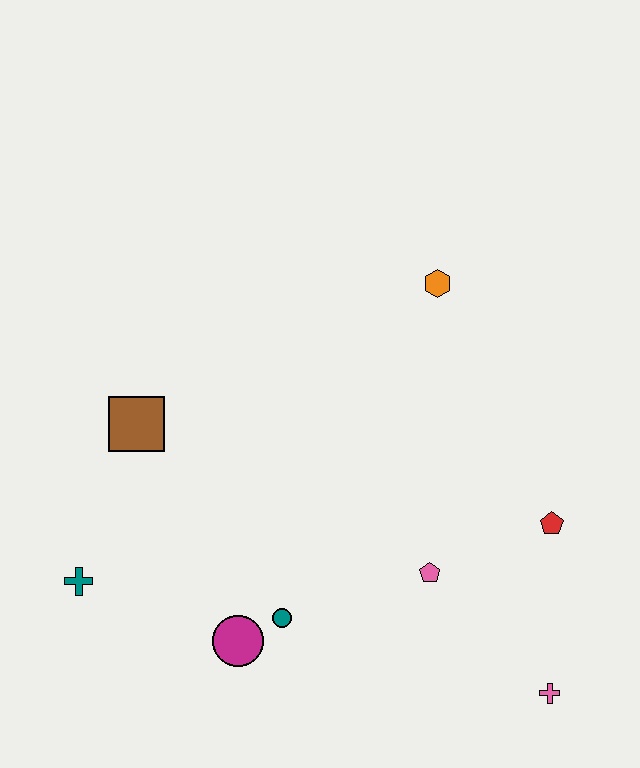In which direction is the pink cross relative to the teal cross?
The pink cross is to the right of the teal cross.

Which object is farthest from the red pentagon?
The teal cross is farthest from the red pentagon.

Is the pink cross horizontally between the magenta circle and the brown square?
No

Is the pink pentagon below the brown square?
Yes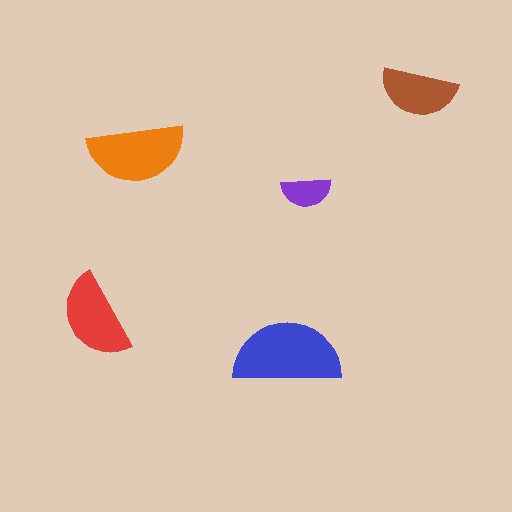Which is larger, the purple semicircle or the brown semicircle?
The brown one.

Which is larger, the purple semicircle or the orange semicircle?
The orange one.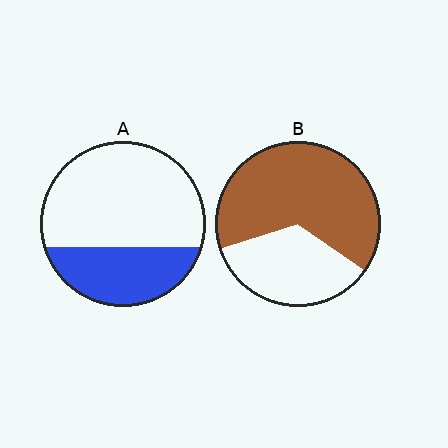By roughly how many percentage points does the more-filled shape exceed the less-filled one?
By roughly 30 percentage points (B over A).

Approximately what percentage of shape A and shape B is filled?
A is approximately 35% and B is approximately 65%.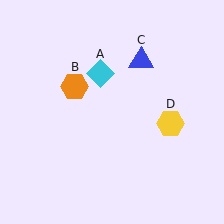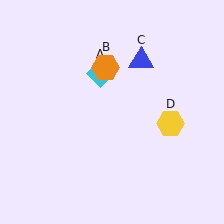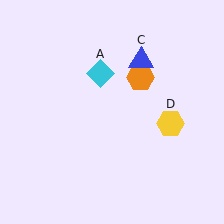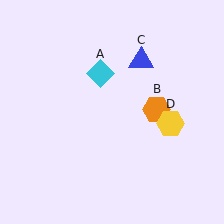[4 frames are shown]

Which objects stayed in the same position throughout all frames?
Cyan diamond (object A) and blue triangle (object C) and yellow hexagon (object D) remained stationary.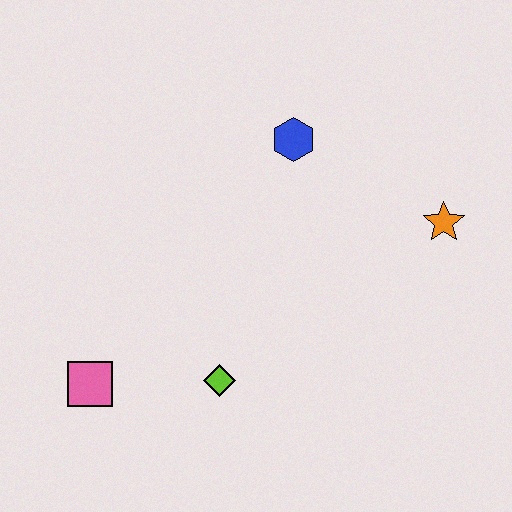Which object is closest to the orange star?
The blue hexagon is closest to the orange star.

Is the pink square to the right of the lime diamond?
No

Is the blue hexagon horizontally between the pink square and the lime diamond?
No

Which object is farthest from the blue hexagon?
The pink square is farthest from the blue hexagon.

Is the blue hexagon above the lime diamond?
Yes